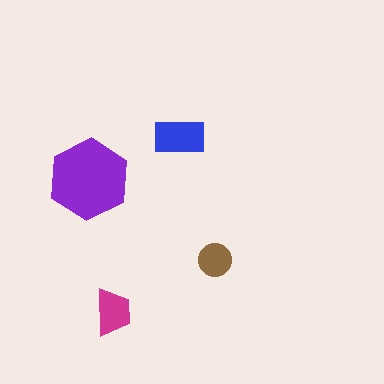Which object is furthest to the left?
The purple hexagon is leftmost.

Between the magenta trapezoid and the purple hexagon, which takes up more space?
The purple hexagon.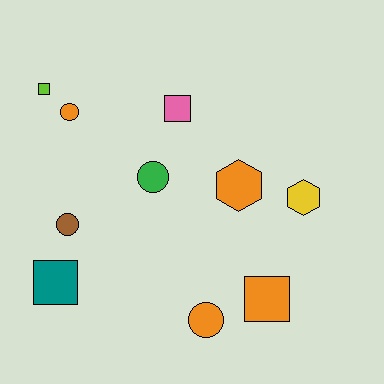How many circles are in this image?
There are 4 circles.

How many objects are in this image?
There are 10 objects.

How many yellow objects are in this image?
There is 1 yellow object.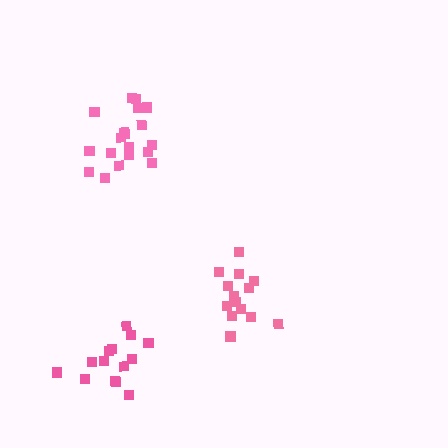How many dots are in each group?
Group 1: 14 dots, Group 2: 19 dots, Group 3: 14 dots (47 total).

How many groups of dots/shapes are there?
There are 3 groups.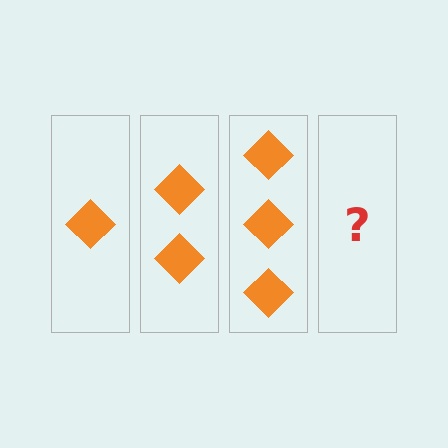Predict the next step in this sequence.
The next step is 4 diamonds.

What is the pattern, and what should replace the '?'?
The pattern is that each step adds one more diamond. The '?' should be 4 diamonds.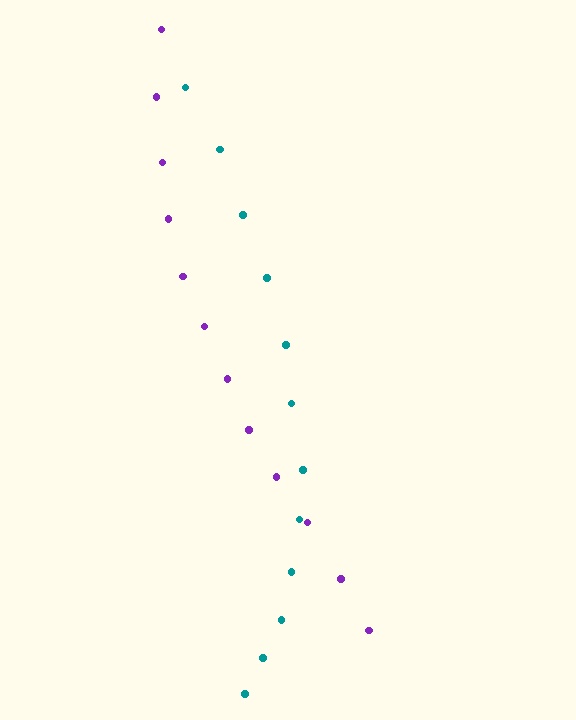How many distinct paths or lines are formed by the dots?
There are 2 distinct paths.